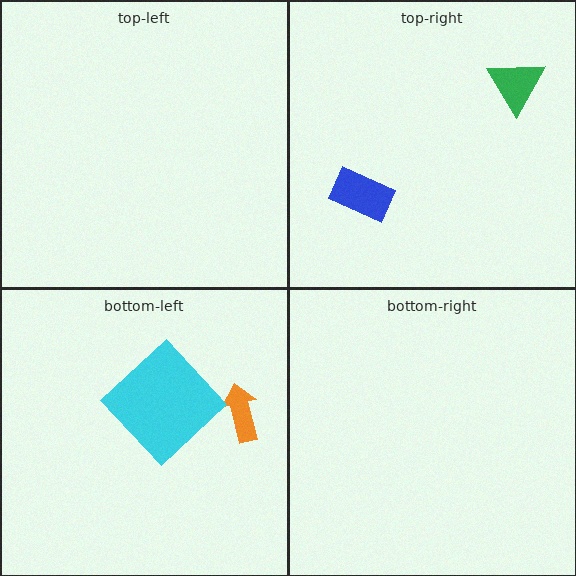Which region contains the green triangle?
The top-right region.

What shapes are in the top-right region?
The blue rectangle, the green triangle.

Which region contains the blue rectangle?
The top-right region.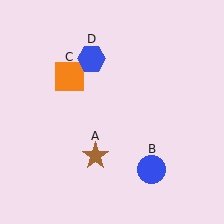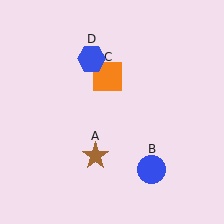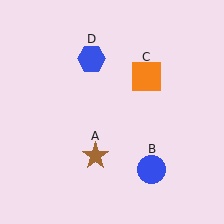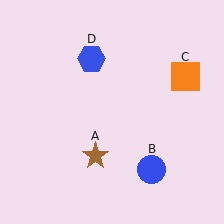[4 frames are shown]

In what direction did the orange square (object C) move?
The orange square (object C) moved right.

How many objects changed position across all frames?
1 object changed position: orange square (object C).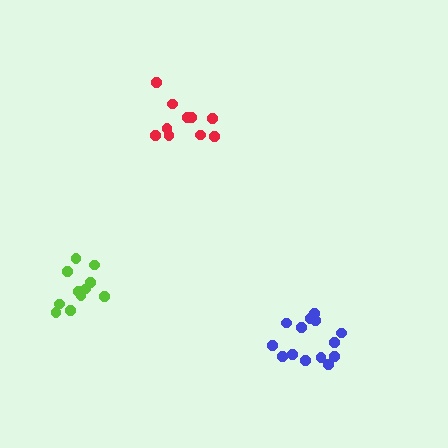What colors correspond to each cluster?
The clusters are colored: lime, red, blue.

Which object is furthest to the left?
The lime cluster is leftmost.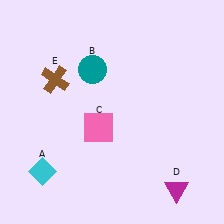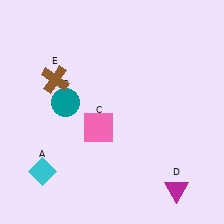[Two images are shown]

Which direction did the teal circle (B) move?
The teal circle (B) moved down.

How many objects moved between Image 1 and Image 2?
1 object moved between the two images.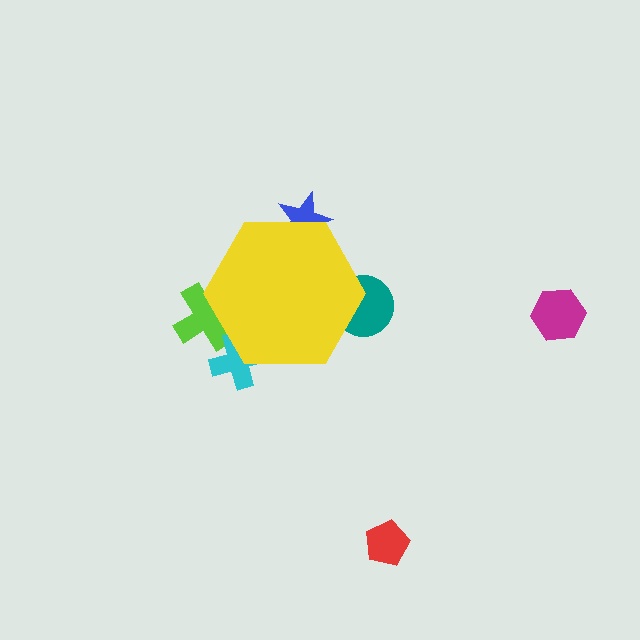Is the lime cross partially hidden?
Yes, the lime cross is partially hidden behind the yellow hexagon.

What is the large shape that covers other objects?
A yellow hexagon.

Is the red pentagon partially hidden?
No, the red pentagon is fully visible.